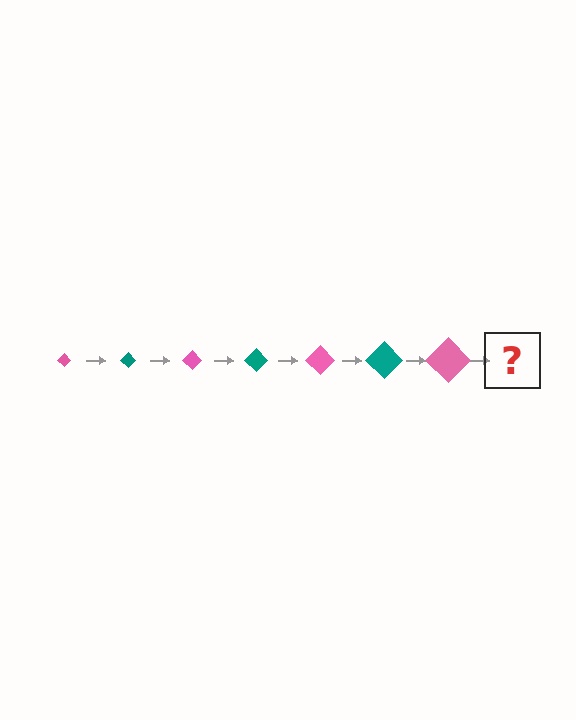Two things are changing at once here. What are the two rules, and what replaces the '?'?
The two rules are that the diamond grows larger each step and the color cycles through pink and teal. The '?' should be a teal diamond, larger than the previous one.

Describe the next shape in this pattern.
It should be a teal diamond, larger than the previous one.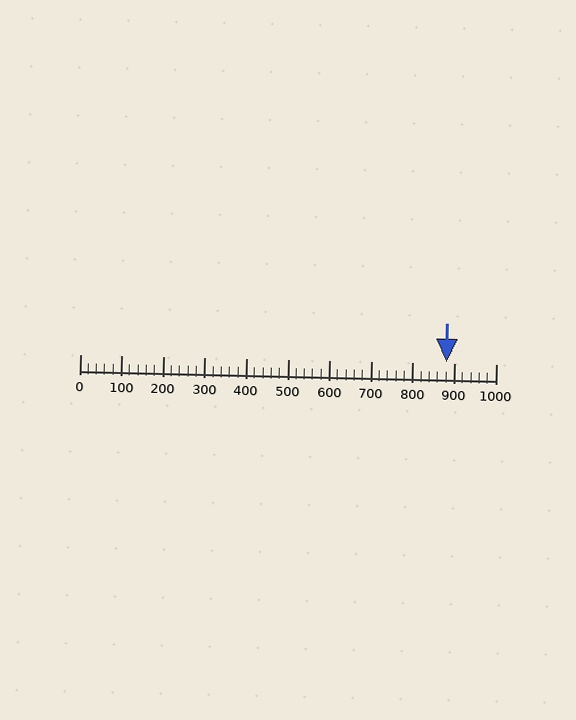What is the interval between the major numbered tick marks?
The major tick marks are spaced 100 units apart.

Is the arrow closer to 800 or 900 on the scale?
The arrow is closer to 900.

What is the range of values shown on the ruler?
The ruler shows values from 0 to 1000.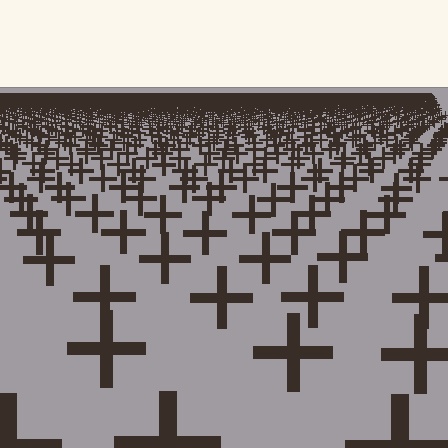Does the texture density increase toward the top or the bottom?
Density increases toward the top.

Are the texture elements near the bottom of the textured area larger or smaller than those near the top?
Larger. Near the bottom, elements are closer to the viewer and appear at a bigger on-screen size.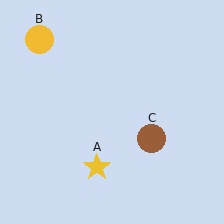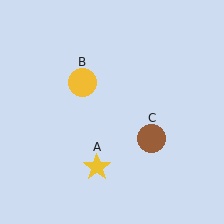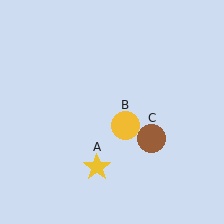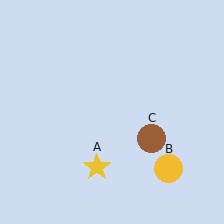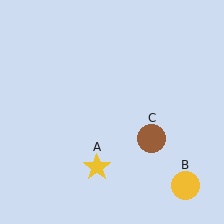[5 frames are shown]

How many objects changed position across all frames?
1 object changed position: yellow circle (object B).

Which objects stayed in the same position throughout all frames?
Yellow star (object A) and brown circle (object C) remained stationary.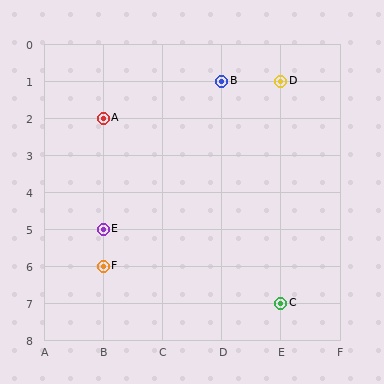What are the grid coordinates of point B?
Point B is at grid coordinates (D, 1).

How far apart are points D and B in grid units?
Points D and B are 1 column apart.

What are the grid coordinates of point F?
Point F is at grid coordinates (B, 6).